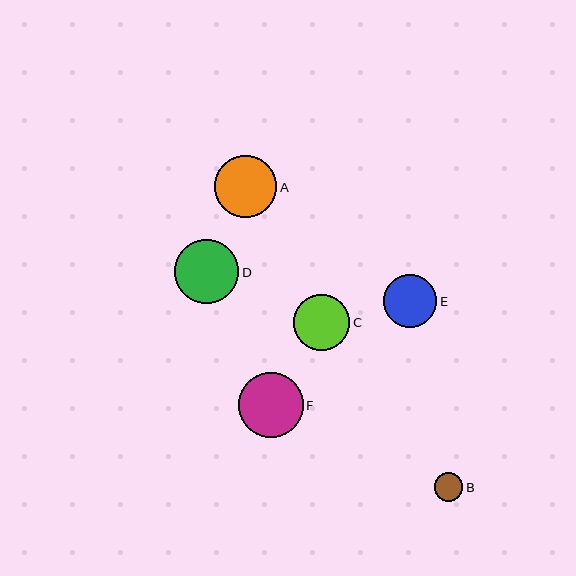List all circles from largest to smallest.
From largest to smallest: F, D, A, C, E, B.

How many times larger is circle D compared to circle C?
Circle D is approximately 1.1 times the size of circle C.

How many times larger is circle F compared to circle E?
Circle F is approximately 1.2 times the size of circle E.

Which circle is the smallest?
Circle B is the smallest with a size of approximately 29 pixels.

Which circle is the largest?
Circle F is the largest with a size of approximately 64 pixels.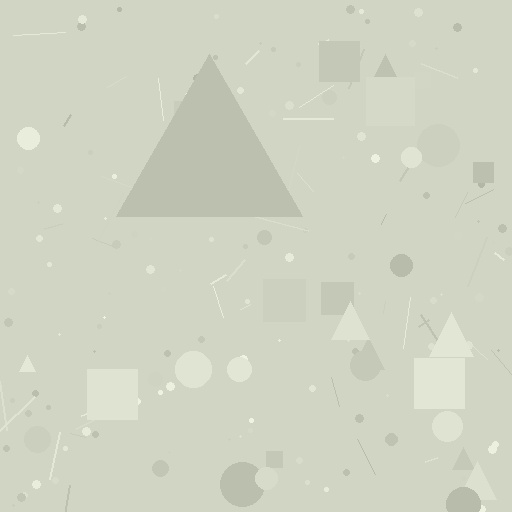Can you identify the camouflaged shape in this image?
The camouflaged shape is a triangle.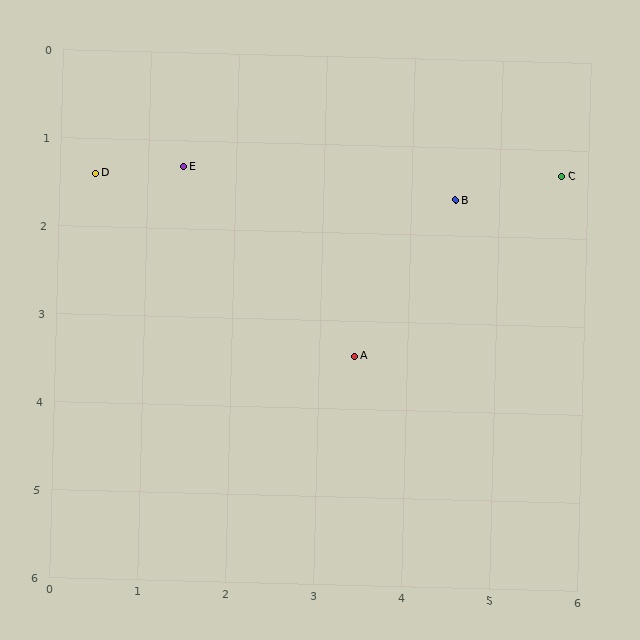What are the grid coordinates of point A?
Point A is at approximately (3.4, 3.4).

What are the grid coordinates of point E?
Point E is at approximately (1.4, 1.3).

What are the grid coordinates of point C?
Point C is at approximately (5.7, 1.3).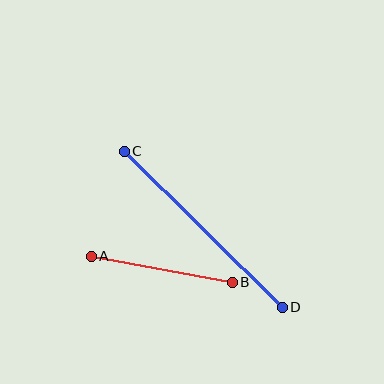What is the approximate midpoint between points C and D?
The midpoint is at approximately (203, 229) pixels.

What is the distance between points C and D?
The distance is approximately 222 pixels.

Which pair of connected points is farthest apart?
Points C and D are farthest apart.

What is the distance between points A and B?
The distance is approximately 144 pixels.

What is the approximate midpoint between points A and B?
The midpoint is at approximately (162, 269) pixels.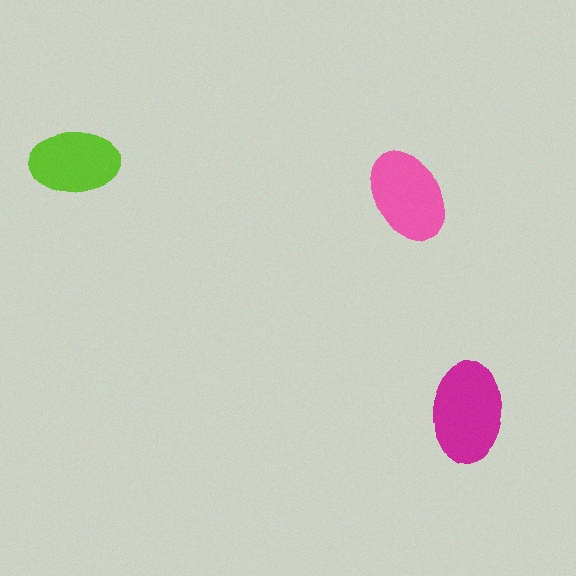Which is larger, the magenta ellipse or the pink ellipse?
The magenta one.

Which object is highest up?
The lime ellipse is topmost.